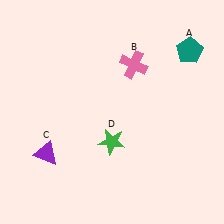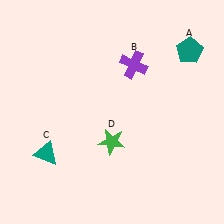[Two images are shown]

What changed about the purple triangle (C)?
In Image 1, C is purple. In Image 2, it changed to teal.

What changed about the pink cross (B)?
In Image 1, B is pink. In Image 2, it changed to purple.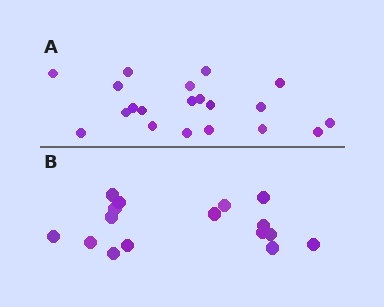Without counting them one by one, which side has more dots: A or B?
Region A (the top region) has more dots.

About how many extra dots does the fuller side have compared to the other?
Region A has about 4 more dots than region B.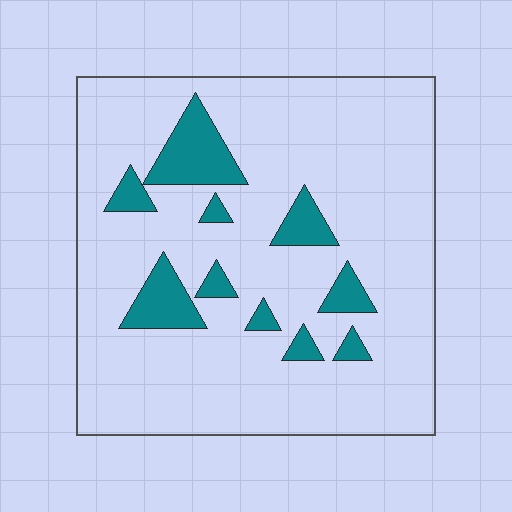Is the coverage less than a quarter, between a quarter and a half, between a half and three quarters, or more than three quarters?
Less than a quarter.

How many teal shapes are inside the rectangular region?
10.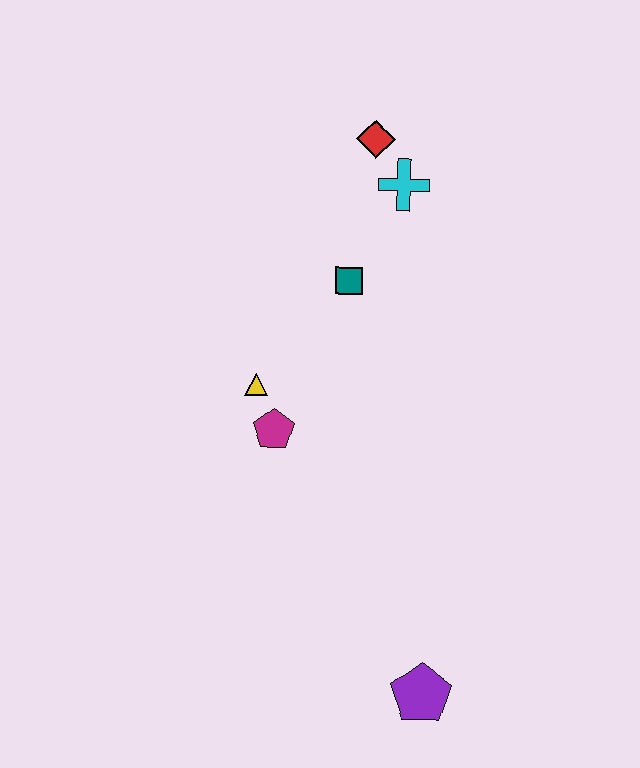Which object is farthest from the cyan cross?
The purple pentagon is farthest from the cyan cross.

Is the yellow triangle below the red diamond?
Yes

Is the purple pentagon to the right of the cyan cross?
Yes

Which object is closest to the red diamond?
The cyan cross is closest to the red diamond.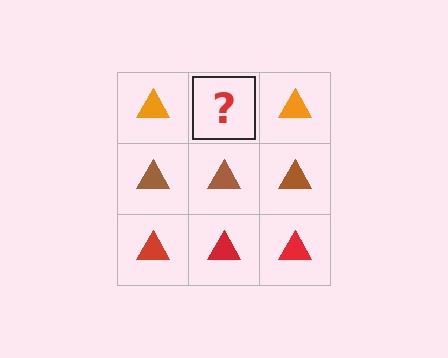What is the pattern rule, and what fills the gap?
The rule is that each row has a consistent color. The gap should be filled with an orange triangle.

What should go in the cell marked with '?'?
The missing cell should contain an orange triangle.